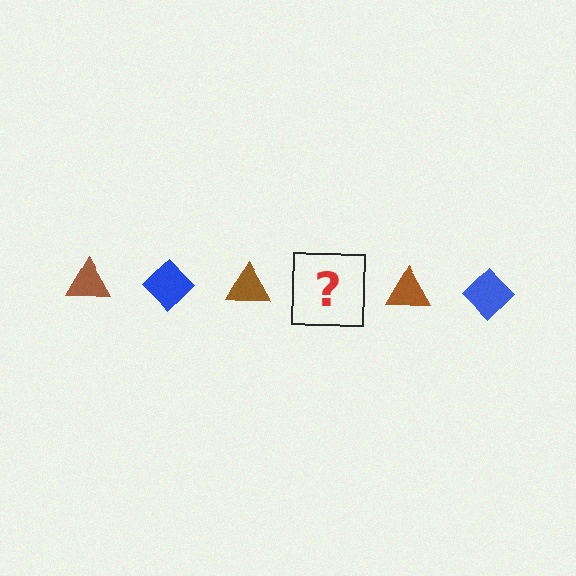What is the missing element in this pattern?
The missing element is a blue diamond.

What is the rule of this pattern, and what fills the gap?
The rule is that the pattern alternates between brown triangle and blue diamond. The gap should be filled with a blue diamond.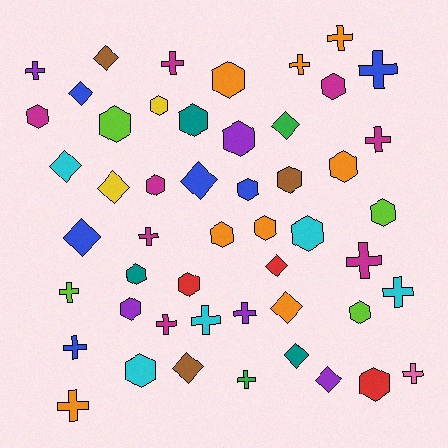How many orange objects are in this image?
There are 8 orange objects.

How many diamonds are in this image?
There are 12 diamonds.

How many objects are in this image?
There are 50 objects.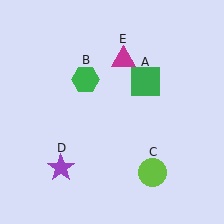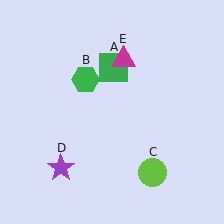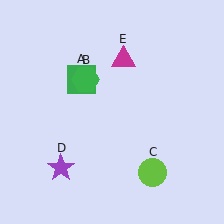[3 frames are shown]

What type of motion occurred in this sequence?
The green square (object A) rotated counterclockwise around the center of the scene.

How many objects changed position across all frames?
1 object changed position: green square (object A).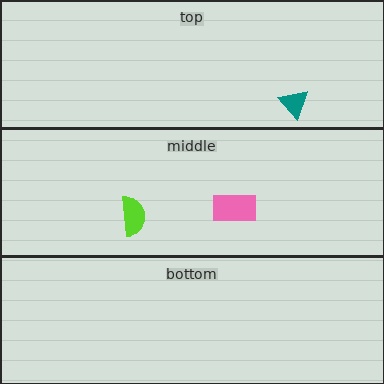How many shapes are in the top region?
1.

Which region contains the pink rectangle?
The middle region.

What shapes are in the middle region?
The pink rectangle, the lime semicircle.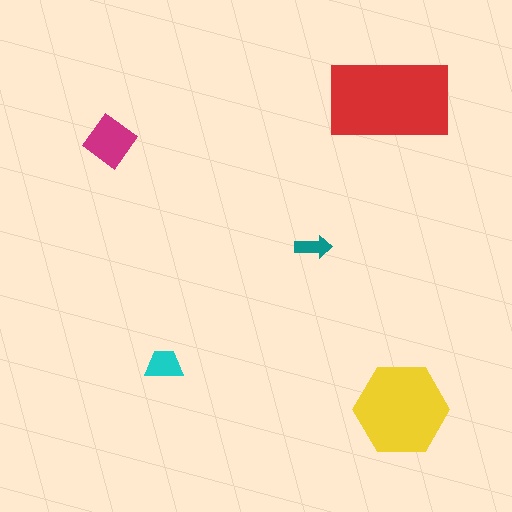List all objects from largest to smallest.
The red rectangle, the yellow hexagon, the magenta diamond, the cyan trapezoid, the teal arrow.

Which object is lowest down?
The yellow hexagon is bottommost.